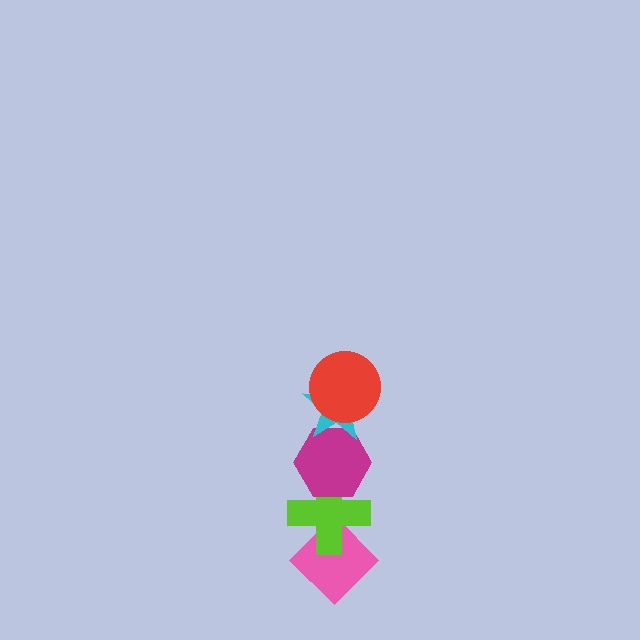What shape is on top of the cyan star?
The red circle is on top of the cyan star.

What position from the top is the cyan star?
The cyan star is 2nd from the top.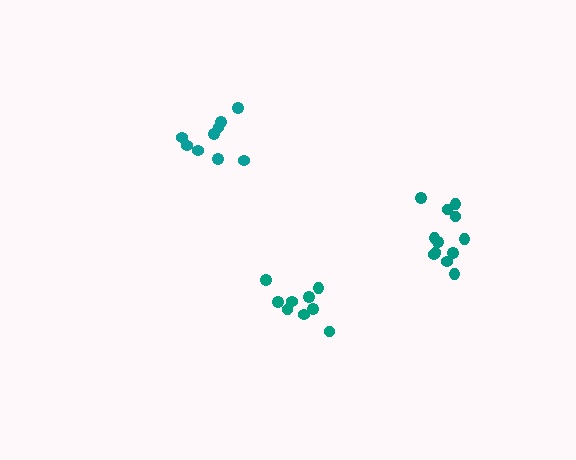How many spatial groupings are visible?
There are 3 spatial groupings.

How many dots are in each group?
Group 1: 9 dots, Group 2: 9 dots, Group 3: 12 dots (30 total).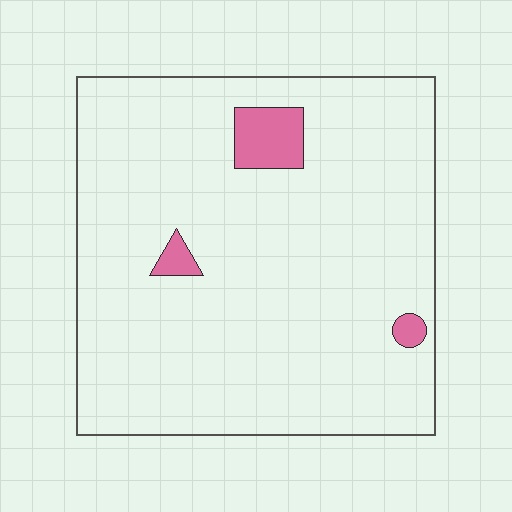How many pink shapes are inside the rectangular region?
3.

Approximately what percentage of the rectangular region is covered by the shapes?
Approximately 5%.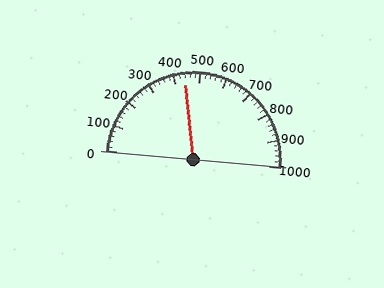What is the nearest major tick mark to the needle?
The nearest major tick mark is 400.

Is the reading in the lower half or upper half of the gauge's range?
The reading is in the lower half of the range (0 to 1000).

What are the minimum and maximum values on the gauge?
The gauge ranges from 0 to 1000.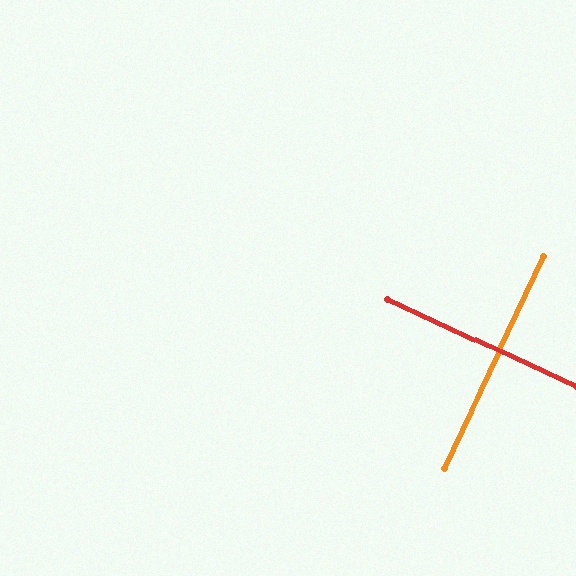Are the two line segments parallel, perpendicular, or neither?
Perpendicular — they meet at approximately 90°.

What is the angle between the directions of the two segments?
Approximately 90 degrees.